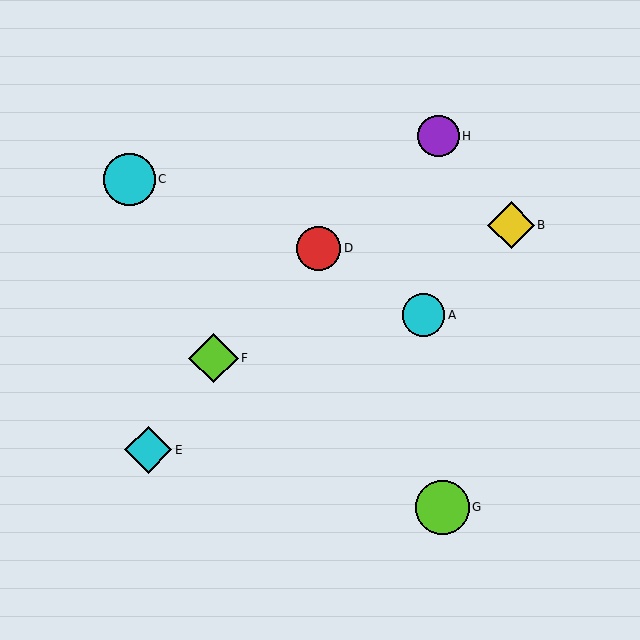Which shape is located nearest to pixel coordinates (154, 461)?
The cyan diamond (labeled E) at (148, 450) is nearest to that location.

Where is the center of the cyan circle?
The center of the cyan circle is at (423, 315).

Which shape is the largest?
The lime circle (labeled G) is the largest.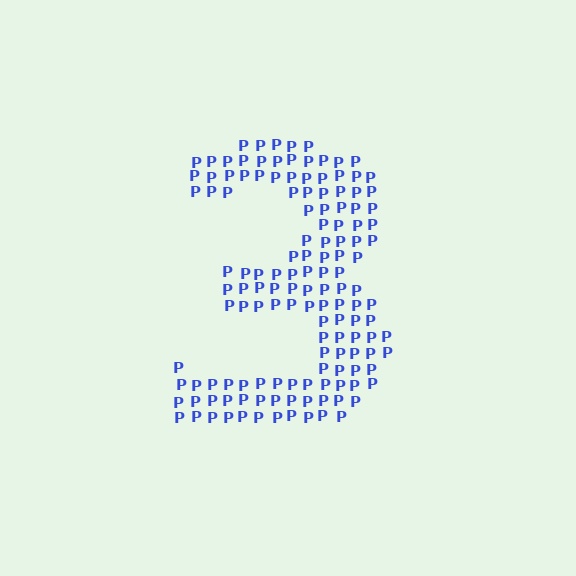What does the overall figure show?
The overall figure shows the digit 3.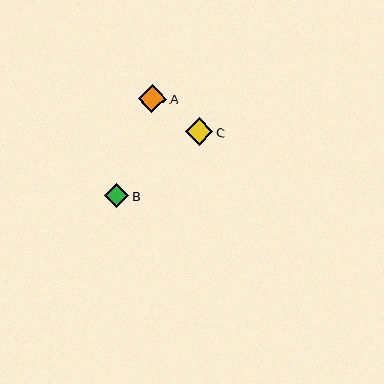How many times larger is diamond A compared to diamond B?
Diamond A is approximately 1.2 times the size of diamond B.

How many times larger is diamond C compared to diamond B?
Diamond C is approximately 1.1 times the size of diamond B.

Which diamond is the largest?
Diamond A is the largest with a size of approximately 28 pixels.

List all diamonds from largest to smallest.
From largest to smallest: A, C, B.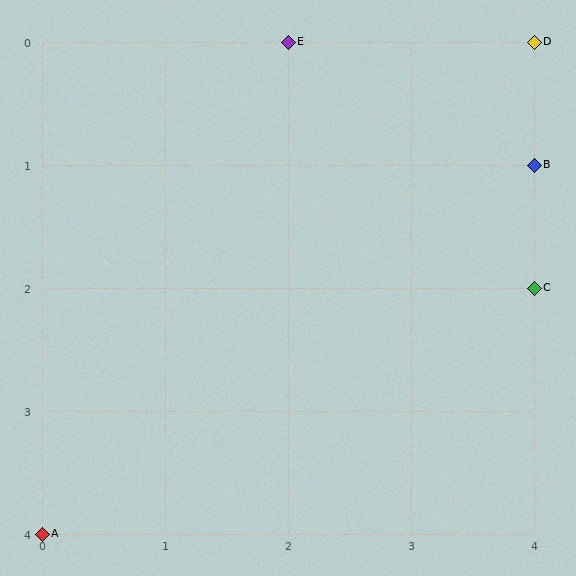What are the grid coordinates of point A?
Point A is at grid coordinates (0, 4).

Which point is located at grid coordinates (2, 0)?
Point E is at (2, 0).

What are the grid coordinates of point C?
Point C is at grid coordinates (4, 2).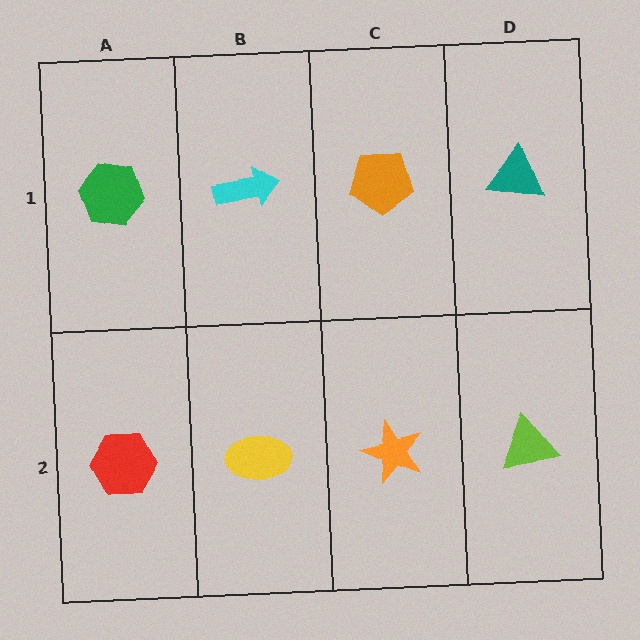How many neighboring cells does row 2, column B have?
3.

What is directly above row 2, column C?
An orange pentagon.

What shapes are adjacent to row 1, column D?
A lime triangle (row 2, column D), an orange pentagon (row 1, column C).